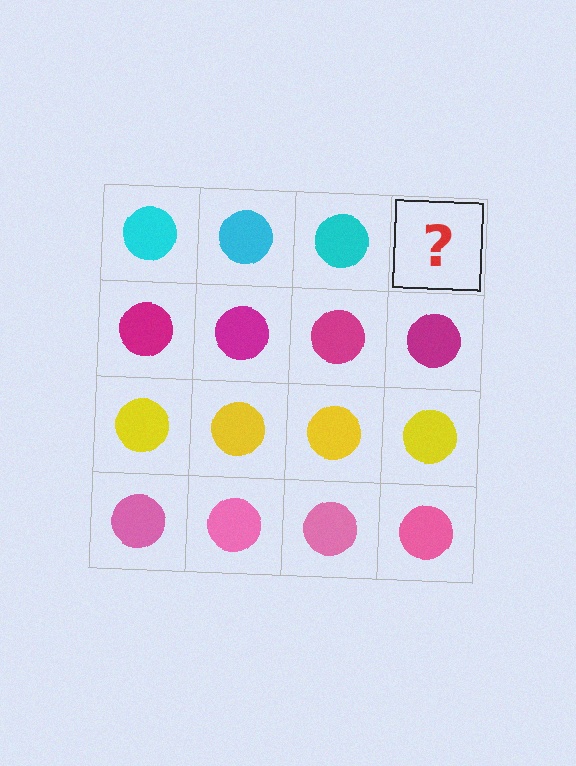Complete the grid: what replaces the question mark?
The question mark should be replaced with a cyan circle.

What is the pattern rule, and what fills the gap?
The rule is that each row has a consistent color. The gap should be filled with a cyan circle.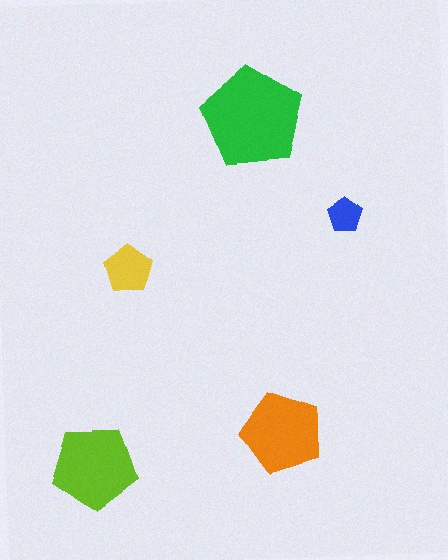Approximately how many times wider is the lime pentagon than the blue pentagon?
About 2.5 times wider.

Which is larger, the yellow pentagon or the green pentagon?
The green one.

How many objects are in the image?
There are 5 objects in the image.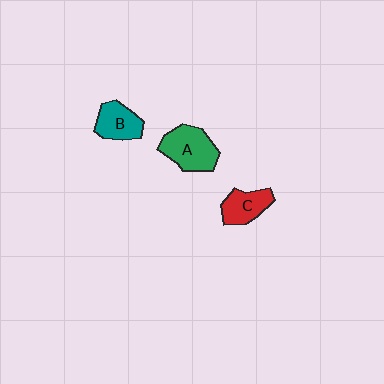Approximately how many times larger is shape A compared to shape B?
Approximately 1.4 times.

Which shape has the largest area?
Shape A (green).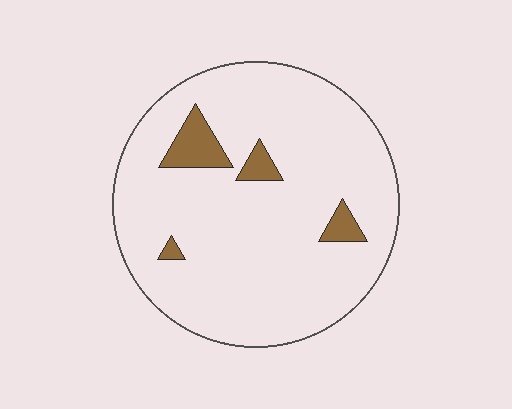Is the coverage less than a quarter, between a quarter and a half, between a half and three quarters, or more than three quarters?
Less than a quarter.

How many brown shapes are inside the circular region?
4.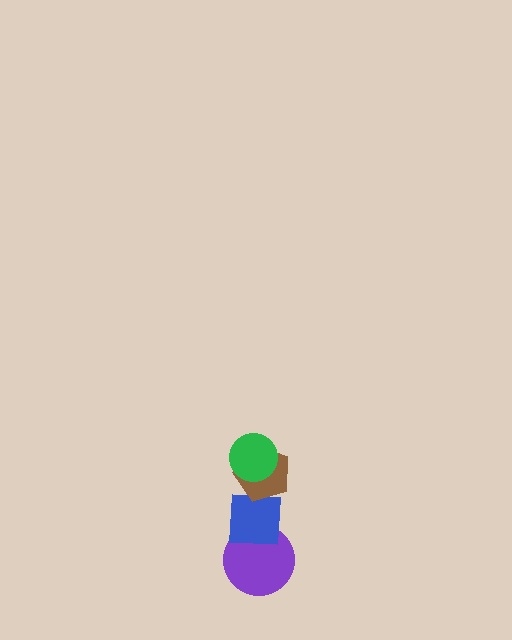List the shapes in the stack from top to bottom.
From top to bottom: the green circle, the brown pentagon, the blue square, the purple circle.